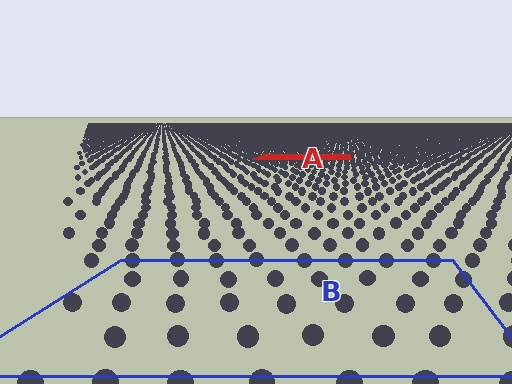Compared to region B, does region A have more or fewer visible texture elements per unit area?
Region A has more texture elements per unit area — they are packed more densely because it is farther away.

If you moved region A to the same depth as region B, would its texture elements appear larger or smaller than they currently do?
They would appear larger. At a closer depth, the same texture elements are projected at a bigger on-screen size.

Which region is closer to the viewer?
Region B is closer. The texture elements there are larger and more spread out.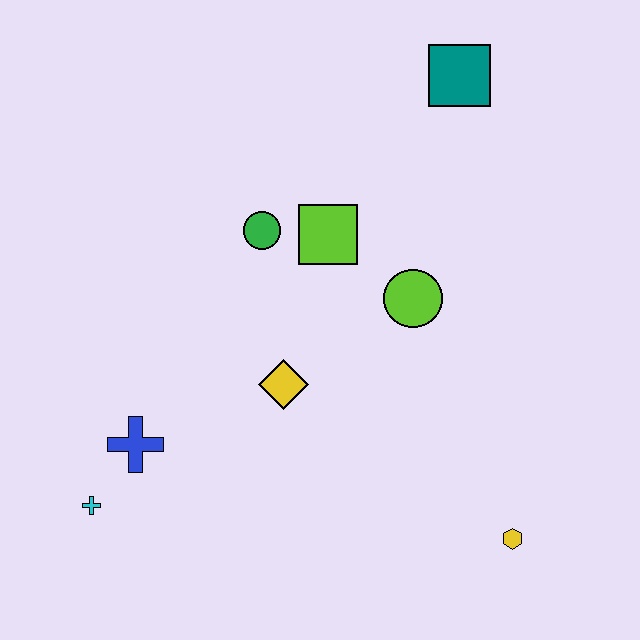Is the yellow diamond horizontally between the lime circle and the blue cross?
Yes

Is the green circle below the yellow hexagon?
No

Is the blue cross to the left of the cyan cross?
No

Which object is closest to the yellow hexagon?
The lime circle is closest to the yellow hexagon.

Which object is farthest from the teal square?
The cyan cross is farthest from the teal square.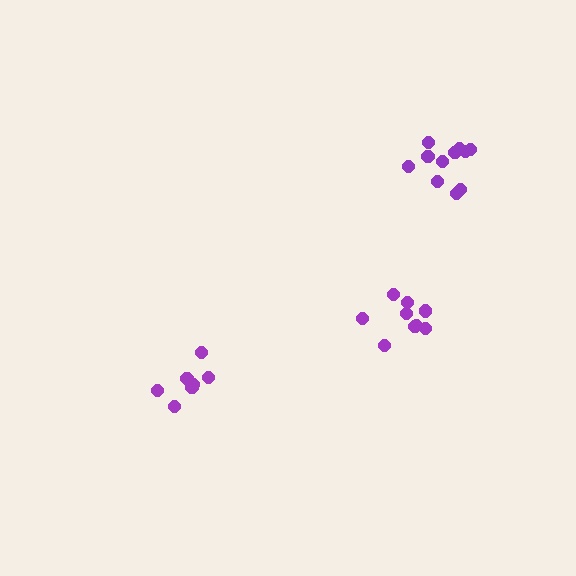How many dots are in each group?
Group 1: 11 dots, Group 2: 7 dots, Group 3: 9 dots (27 total).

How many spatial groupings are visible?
There are 3 spatial groupings.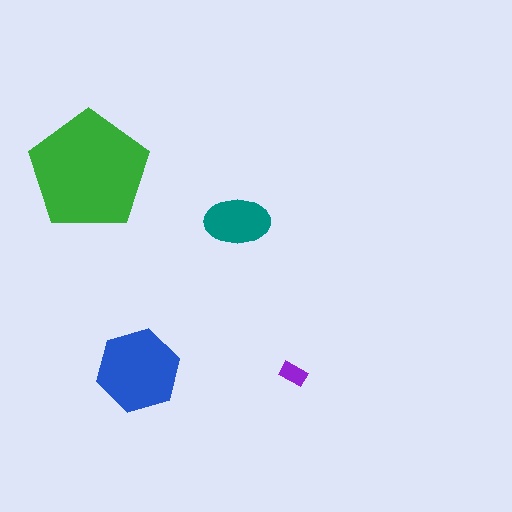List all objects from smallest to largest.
The purple rectangle, the teal ellipse, the blue hexagon, the green pentagon.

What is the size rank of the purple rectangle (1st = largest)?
4th.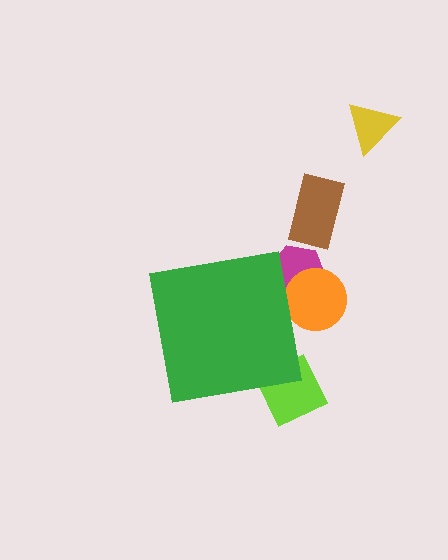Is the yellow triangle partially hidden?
No, the yellow triangle is fully visible.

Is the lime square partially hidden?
Yes, the lime square is partially hidden behind the green square.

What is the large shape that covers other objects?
A green square.